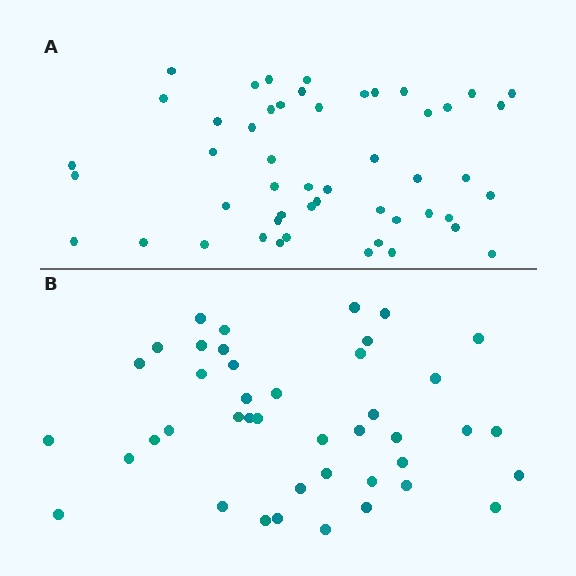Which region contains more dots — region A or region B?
Region A (the top region) has more dots.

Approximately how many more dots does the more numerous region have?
Region A has roughly 8 or so more dots than region B.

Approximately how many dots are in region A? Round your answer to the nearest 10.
About 50 dots.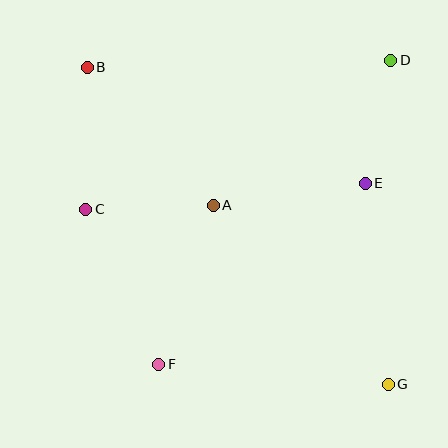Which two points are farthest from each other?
Points B and G are farthest from each other.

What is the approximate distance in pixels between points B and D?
The distance between B and D is approximately 304 pixels.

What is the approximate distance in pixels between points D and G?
The distance between D and G is approximately 324 pixels.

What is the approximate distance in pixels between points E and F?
The distance between E and F is approximately 275 pixels.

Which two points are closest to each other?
Points D and E are closest to each other.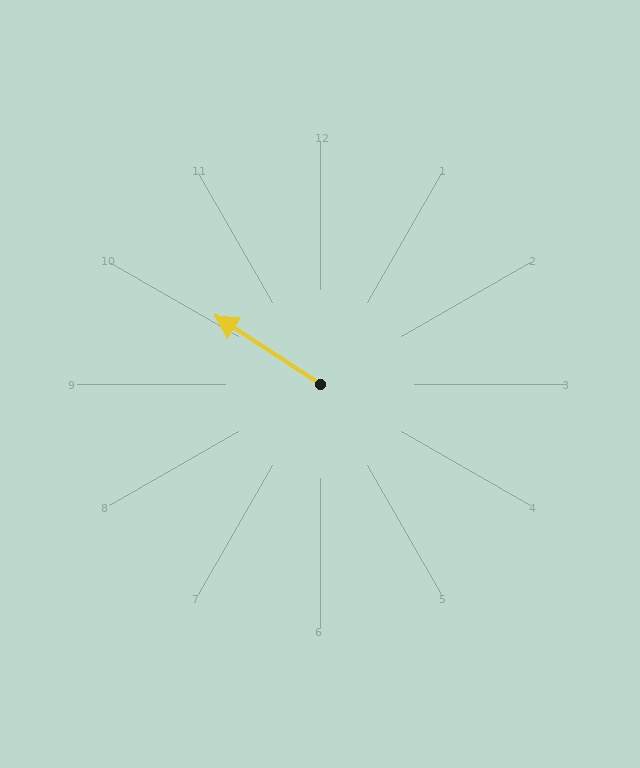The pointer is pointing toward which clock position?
Roughly 10 o'clock.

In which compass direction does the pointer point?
Northwest.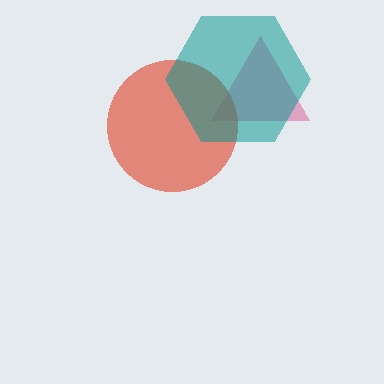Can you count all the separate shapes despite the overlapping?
Yes, there are 3 separate shapes.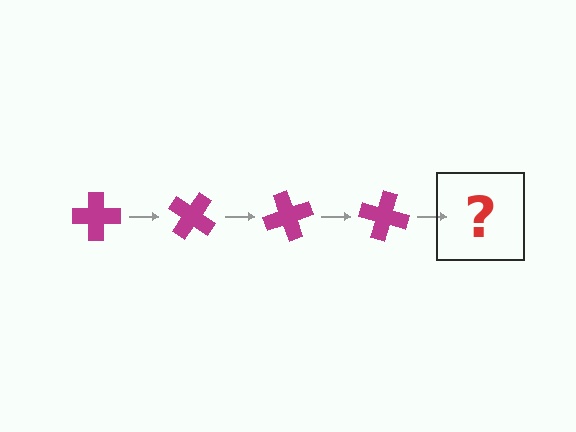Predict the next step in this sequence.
The next step is a magenta cross rotated 140 degrees.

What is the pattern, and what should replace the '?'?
The pattern is that the cross rotates 35 degrees each step. The '?' should be a magenta cross rotated 140 degrees.